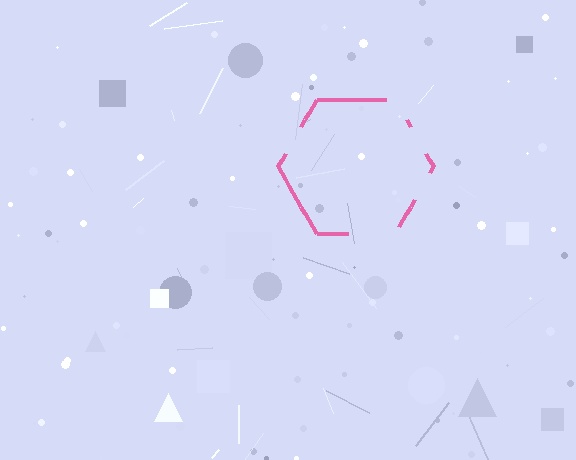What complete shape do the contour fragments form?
The contour fragments form a hexagon.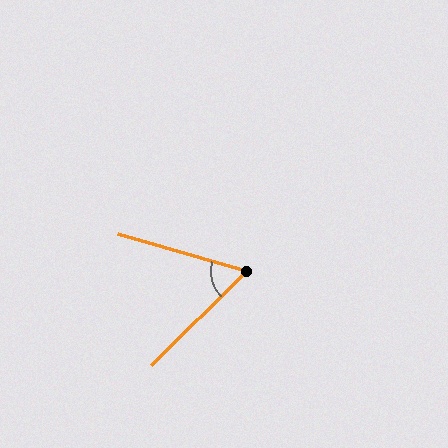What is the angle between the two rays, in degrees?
Approximately 61 degrees.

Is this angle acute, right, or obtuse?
It is acute.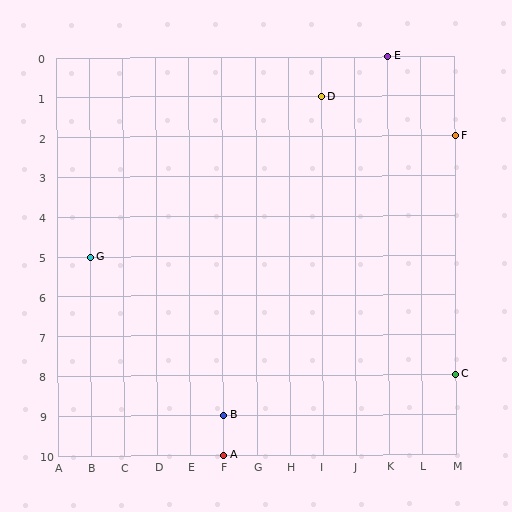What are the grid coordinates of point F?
Point F is at grid coordinates (M, 2).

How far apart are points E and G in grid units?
Points E and G are 9 columns and 5 rows apart (about 10.3 grid units diagonally).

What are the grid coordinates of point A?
Point A is at grid coordinates (F, 10).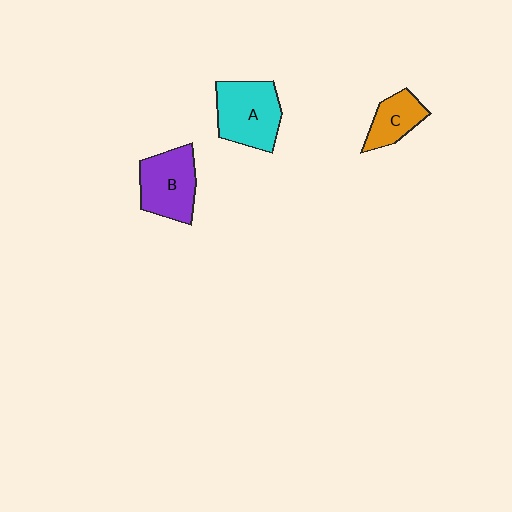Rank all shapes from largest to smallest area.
From largest to smallest: A (cyan), B (purple), C (orange).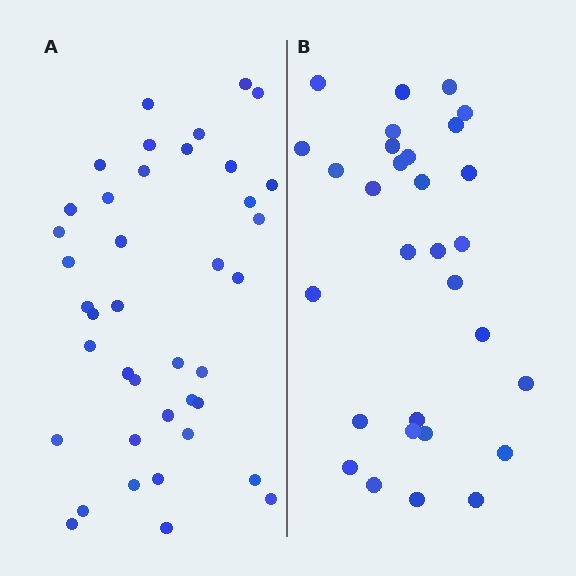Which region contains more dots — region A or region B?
Region A (the left region) has more dots.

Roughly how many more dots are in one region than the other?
Region A has roughly 10 or so more dots than region B.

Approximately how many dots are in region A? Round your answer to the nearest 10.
About 40 dots.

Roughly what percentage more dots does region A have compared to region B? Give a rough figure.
About 35% more.